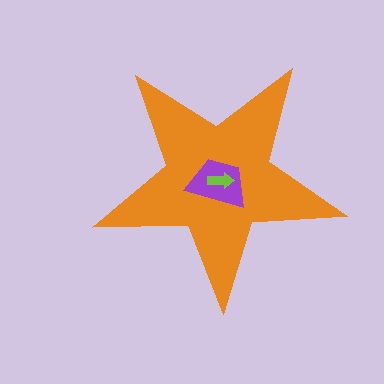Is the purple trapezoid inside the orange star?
Yes.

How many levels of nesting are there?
3.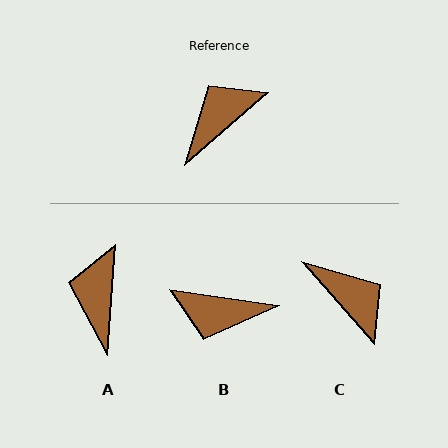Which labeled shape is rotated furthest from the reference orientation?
B, about 131 degrees away.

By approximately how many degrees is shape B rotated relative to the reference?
Approximately 131 degrees counter-clockwise.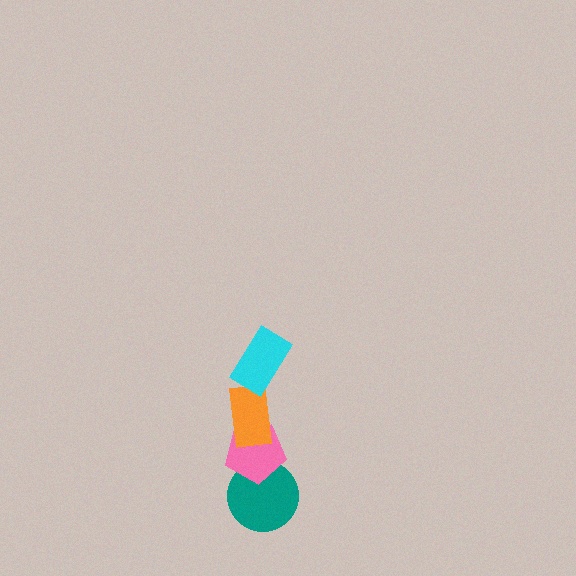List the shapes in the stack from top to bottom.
From top to bottom: the cyan rectangle, the orange rectangle, the pink pentagon, the teal circle.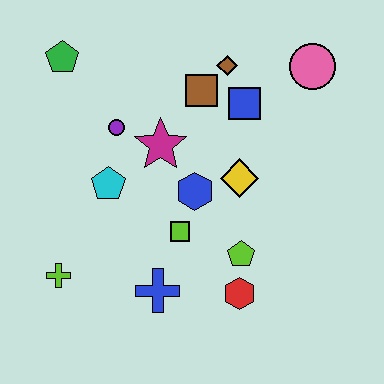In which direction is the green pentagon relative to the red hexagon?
The green pentagon is above the red hexagon.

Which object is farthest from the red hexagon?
The green pentagon is farthest from the red hexagon.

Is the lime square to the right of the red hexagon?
No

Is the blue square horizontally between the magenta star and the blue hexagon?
No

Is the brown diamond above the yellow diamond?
Yes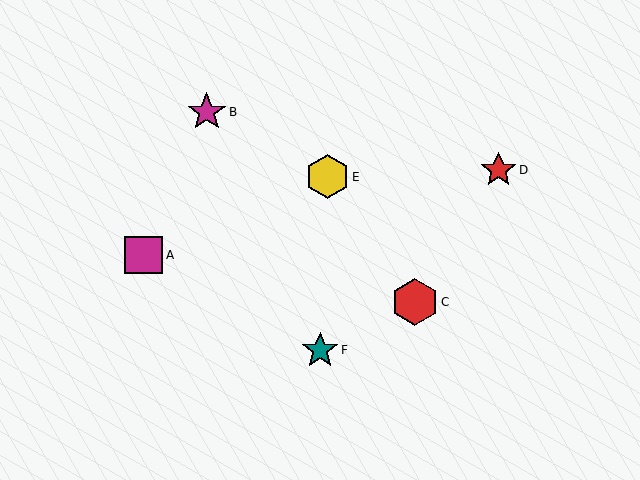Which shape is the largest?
The red hexagon (labeled C) is the largest.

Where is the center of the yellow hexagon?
The center of the yellow hexagon is at (327, 177).